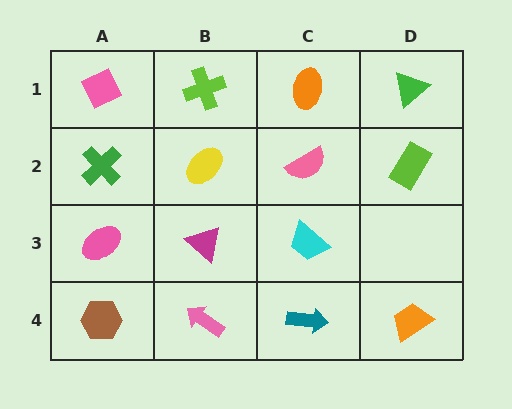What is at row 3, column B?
A magenta triangle.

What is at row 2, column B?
A yellow ellipse.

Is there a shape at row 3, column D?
No, that cell is empty.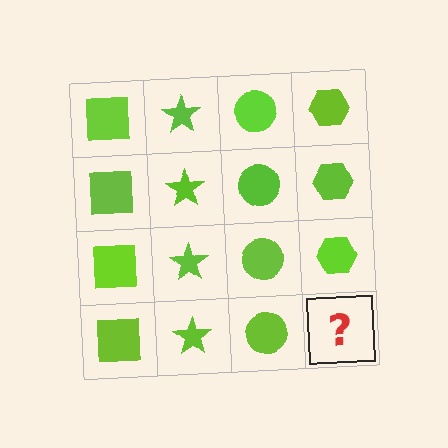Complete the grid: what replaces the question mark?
The question mark should be replaced with a lime hexagon.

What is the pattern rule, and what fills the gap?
The rule is that each column has a consistent shape. The gap should be filled with a lime hexagon.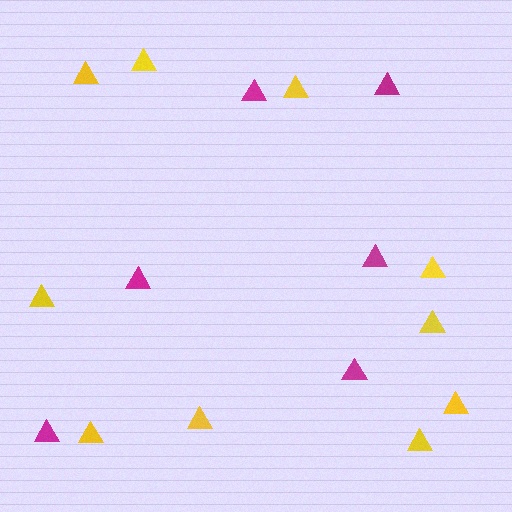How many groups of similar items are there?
There are 2 groups: one group of magenta triangles (6) and one group of yellow triangles (10).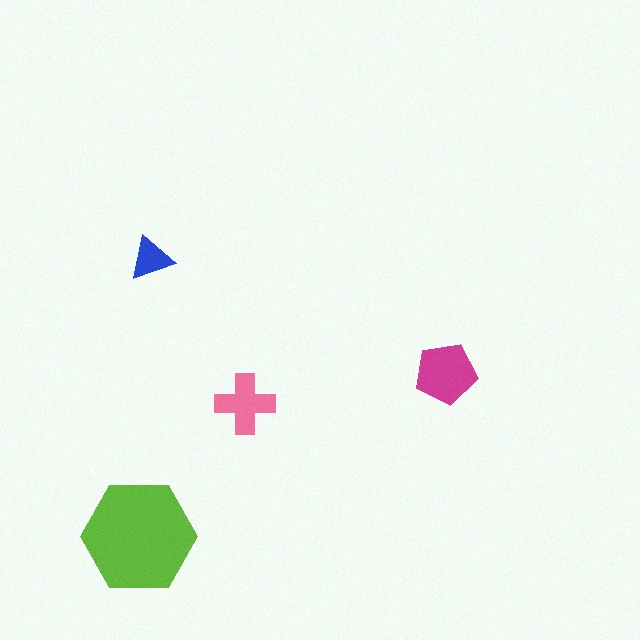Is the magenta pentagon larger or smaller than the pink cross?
Larger.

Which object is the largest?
The lime hexagon.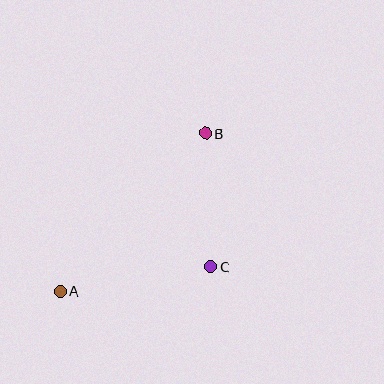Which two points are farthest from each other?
Points A and B are farthest from each other.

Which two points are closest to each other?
Points B and C are closest to each other.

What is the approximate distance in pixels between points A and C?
The distance between A and C is approximately 152 pixels.